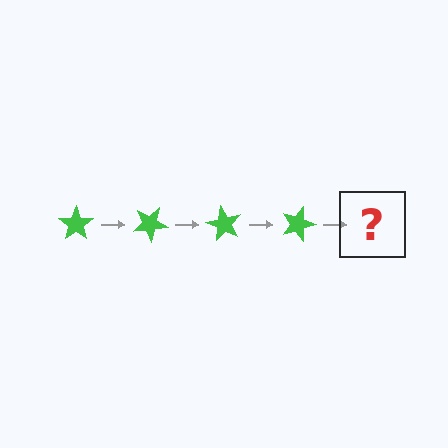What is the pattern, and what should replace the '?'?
The pattern is that the star rotates 30 degrees each step. The '?' should be a green star rotated 120 degrees.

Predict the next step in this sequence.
The next step is a green star rotated 120 degrees.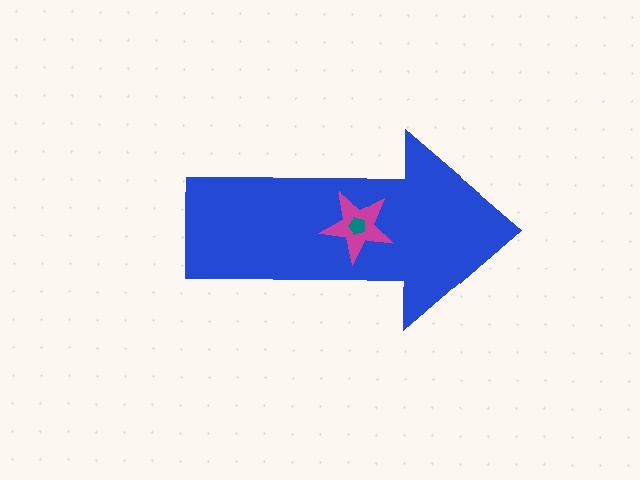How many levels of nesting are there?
3.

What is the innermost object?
The teal pentagon.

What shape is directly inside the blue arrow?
The magenta star.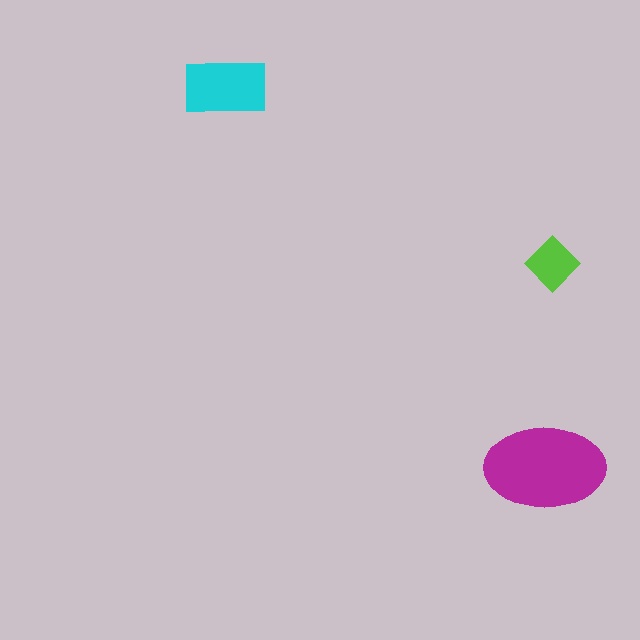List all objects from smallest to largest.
The lime diamond, the cyan rectangle, the magenta ellipse.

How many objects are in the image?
There are 3 objects in the image.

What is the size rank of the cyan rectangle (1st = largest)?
2nd.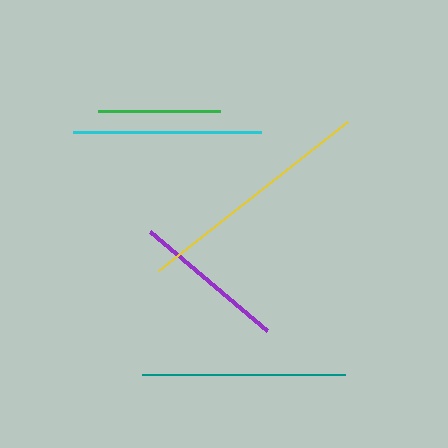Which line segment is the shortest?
The green line is the shortest at approximately 122 pixels.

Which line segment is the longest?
The yellow line is the longest at approximately 242 pixels.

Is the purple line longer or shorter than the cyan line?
The cyan line is longer than the purple line.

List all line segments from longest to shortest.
From longest to shortest: yellow, teal, cyan, purple, green.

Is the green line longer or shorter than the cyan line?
The cyan line is longer than the green line.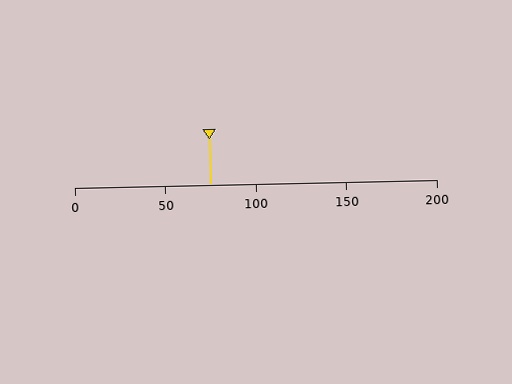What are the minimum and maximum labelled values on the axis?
The axis runs from 0 to 200.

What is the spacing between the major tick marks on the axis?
The major ticks are spaced 50 apart.